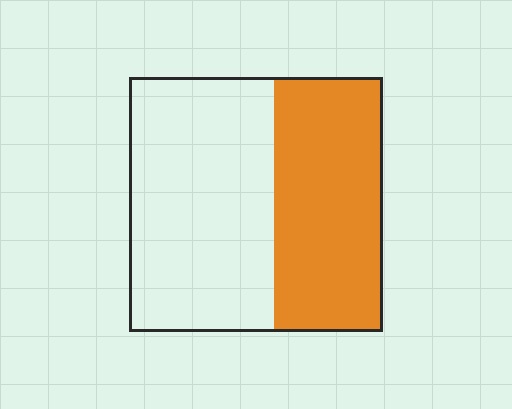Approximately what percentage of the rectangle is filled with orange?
Approximately 45%.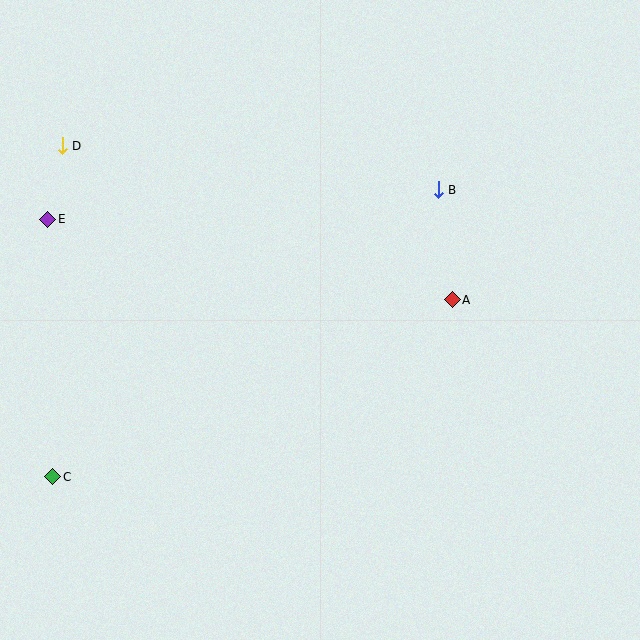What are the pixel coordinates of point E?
Point E is at (48, 220).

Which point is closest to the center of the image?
Point A at (452, 300) is closest to the center.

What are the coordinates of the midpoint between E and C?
The midpoint between E and C is at (50, 348).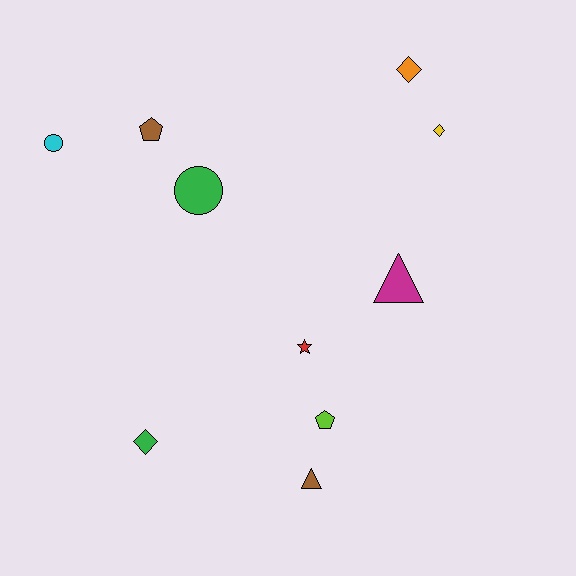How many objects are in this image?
There are 10 objects.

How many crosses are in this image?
There are no crosses.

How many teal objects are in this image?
There are no teal objects.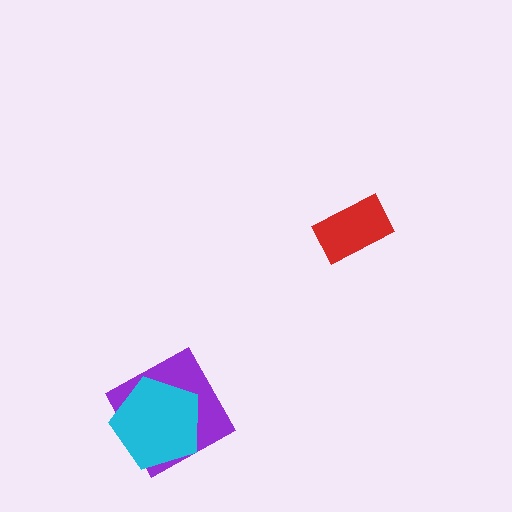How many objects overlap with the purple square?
1 object overlaps with the purple square.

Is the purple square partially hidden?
Yes, it is partially covered by another shape.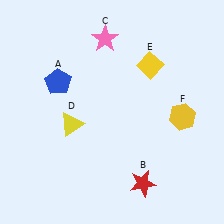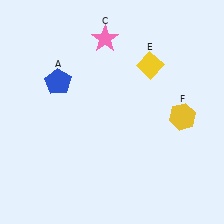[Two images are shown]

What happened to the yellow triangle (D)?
The yellow triangle (D) was removed in Image 2. It was in the bottom-left area of Image 1.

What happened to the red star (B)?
The red star (B) was removed in Image 2. It was in the bottom-right area of Image 1.